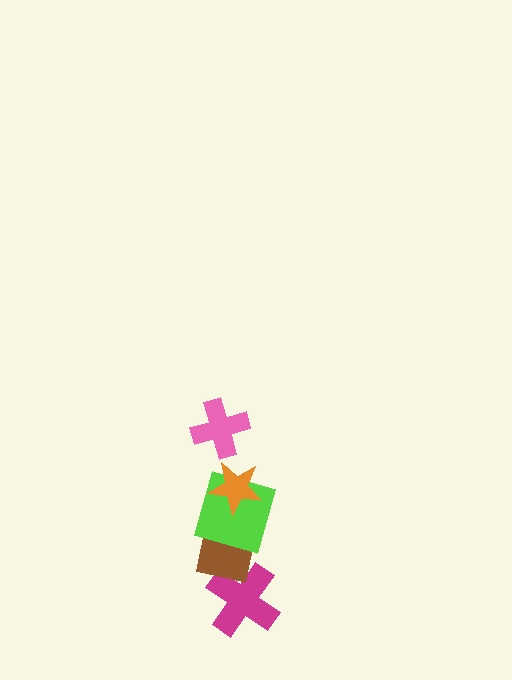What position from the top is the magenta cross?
The magenta cross is 5th from the top.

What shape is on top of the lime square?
The orange star is on top of the lime square.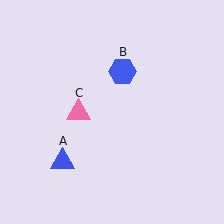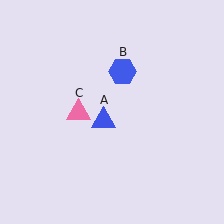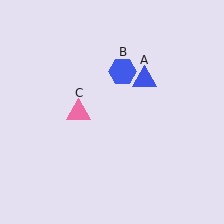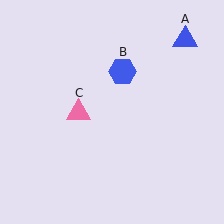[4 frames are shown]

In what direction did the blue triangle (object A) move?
The blue triangle (object A) moved up and to the right.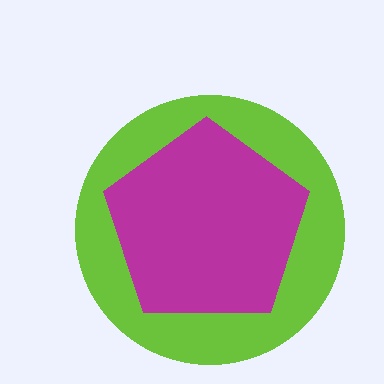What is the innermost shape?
The magenta pentagon.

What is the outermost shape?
The lime circle.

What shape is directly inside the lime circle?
The magenta pentagon.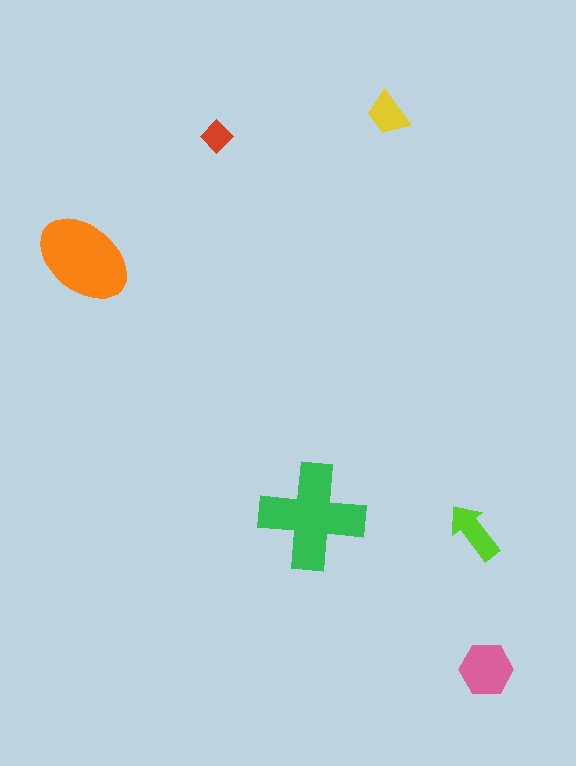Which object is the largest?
The green cross.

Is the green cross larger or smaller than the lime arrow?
Larger.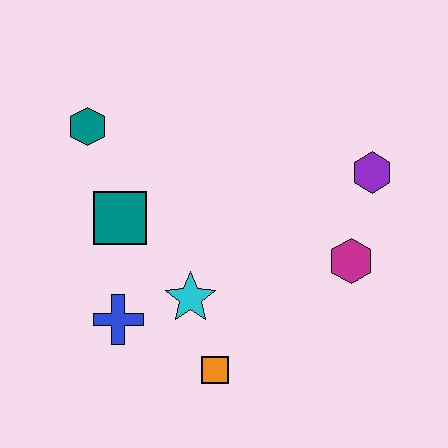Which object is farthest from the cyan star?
The purple hexagon is farthest from the cyan star.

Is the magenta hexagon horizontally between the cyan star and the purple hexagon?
Yes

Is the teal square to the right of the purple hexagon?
No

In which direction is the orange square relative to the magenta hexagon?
The orange square is to the left of the magenta hexagon.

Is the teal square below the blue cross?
No